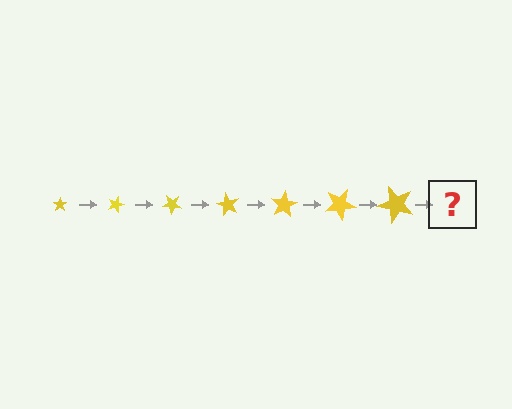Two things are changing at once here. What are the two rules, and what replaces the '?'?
The two rules are that the star grows larger each step and it rotates 20 degrees each step. The '?' should be a star, larger than the previous one and rotated 140 degrees from the start.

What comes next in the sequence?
The next element should be a star, larger than the previous one and rotated 140 degrees from the start.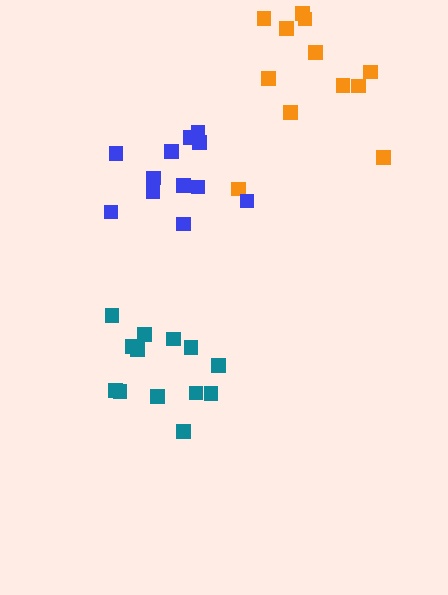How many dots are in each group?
Group 1: 12 dots, Group 2: 14 dots, Group 3: 12 dots (38 total).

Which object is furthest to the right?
The orange cluster is rightmost.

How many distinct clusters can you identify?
There are 3 distinct clusters.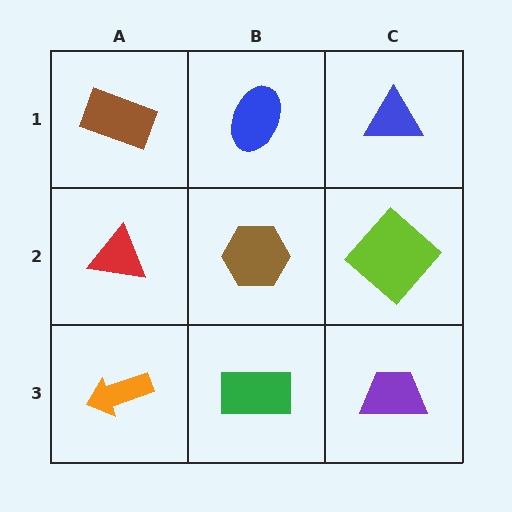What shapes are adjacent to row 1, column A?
A red triangle (row 2, column A), a blue ellipse (row 1, column B).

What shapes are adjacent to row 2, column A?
A brown rectangle (row 1, column A), an orange arrow (row 3, column A), a brown hexagon (row 2, column B).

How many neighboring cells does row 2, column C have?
3.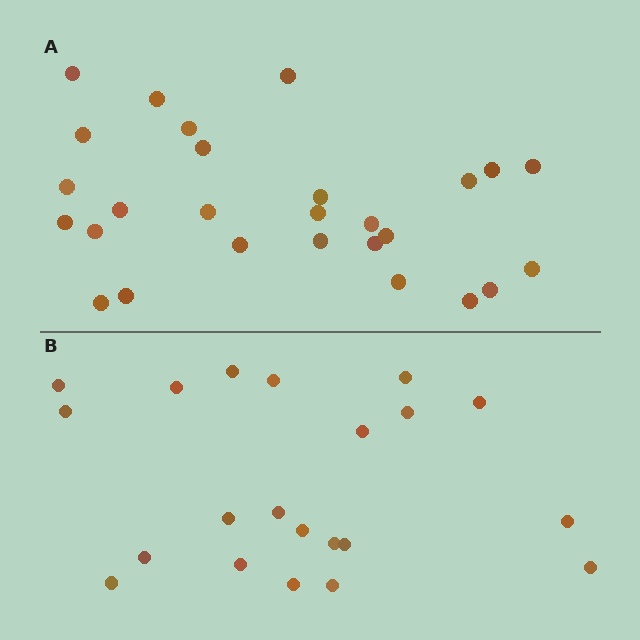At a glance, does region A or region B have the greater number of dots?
Region A (the top region) has more dots.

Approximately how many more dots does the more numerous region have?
Region A has about 6 more dots than region B.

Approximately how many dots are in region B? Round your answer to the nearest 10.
About 20 dots. (The exact count is 21, which rounds to 20.)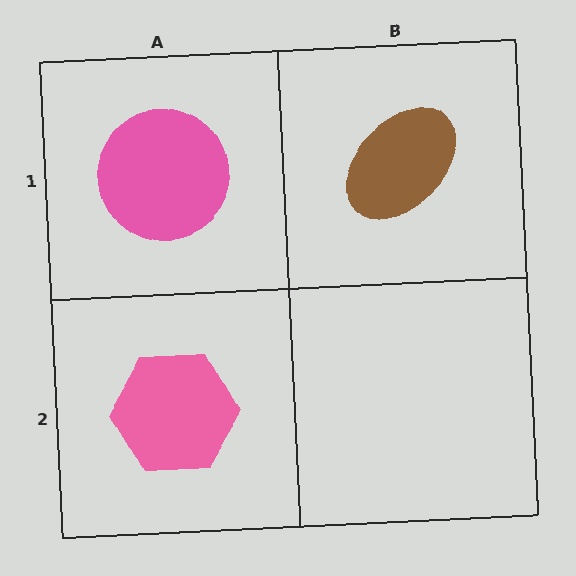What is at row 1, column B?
A brown ellipse.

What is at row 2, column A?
A pink hexagon.